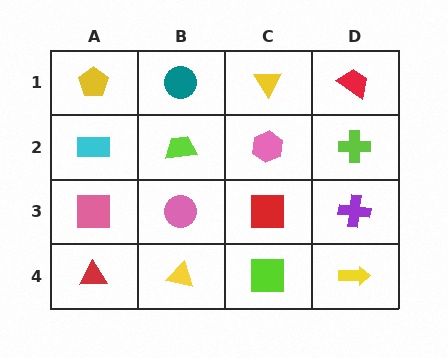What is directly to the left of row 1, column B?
A yellow pentagon.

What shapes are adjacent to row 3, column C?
A pink hexagon (row 2, column C), a lime square (row 4, column C), a pink circle (row 3, column B), a purple cross (row 3, column D).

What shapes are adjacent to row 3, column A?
A cyan rectangle (row 2, column A), a red triangle (row 4, column A), a pink circle (row 3, column B).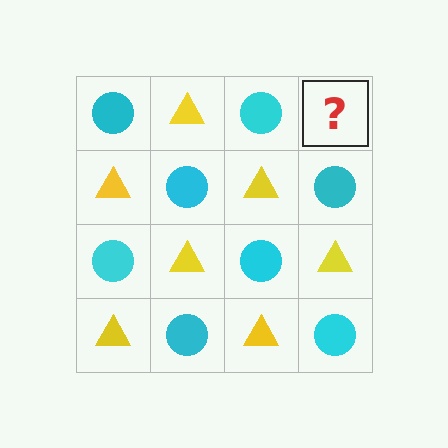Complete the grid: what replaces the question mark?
The question mark should be replaced with a yellow triangle.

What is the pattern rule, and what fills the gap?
The rule is that it alternates cyan circle and yellow triangle in a checkerboard pattern. The gap should be filled with a yellow triangle.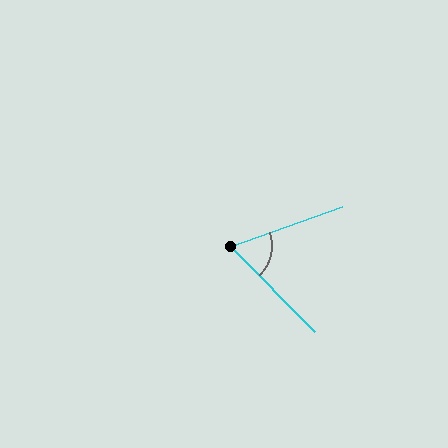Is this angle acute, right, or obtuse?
It is acute.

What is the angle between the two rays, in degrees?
Approximately 65 degrees.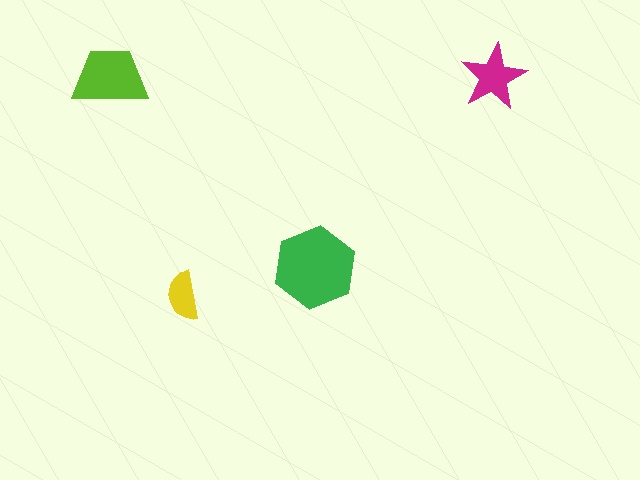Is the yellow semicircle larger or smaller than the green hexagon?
Smaller.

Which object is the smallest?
The yellow semicircle.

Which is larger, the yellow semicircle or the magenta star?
The magenta star.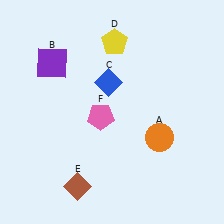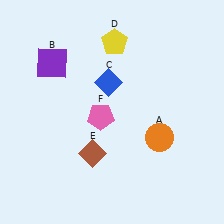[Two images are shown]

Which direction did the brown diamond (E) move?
The brown diamond (E) moved up.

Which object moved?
The brown diamond (E) moved up.